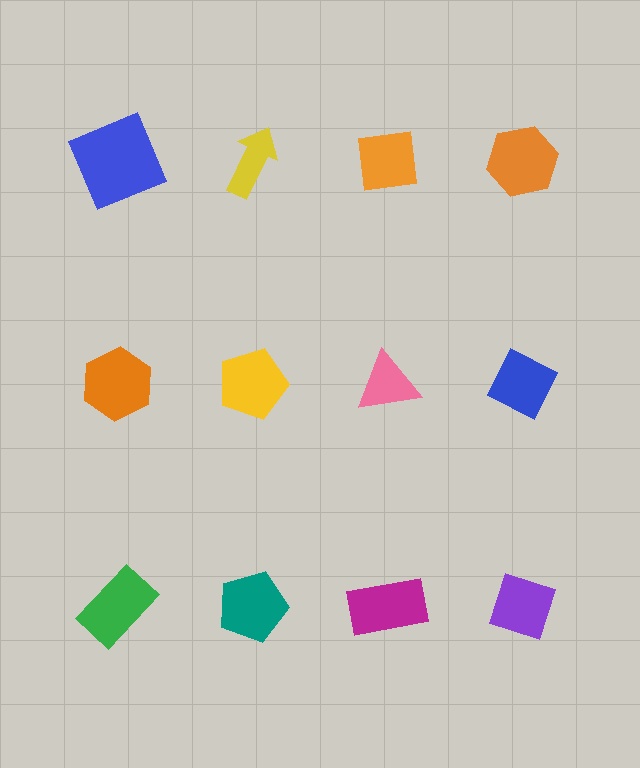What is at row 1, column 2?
A yellow arrow.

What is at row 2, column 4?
A blue diamond.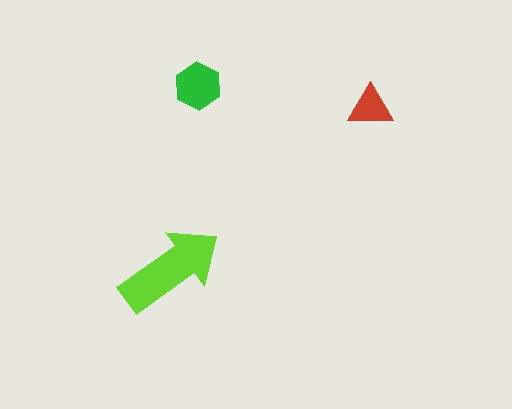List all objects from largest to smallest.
The lime arrow, the green hexagon, the red triangle.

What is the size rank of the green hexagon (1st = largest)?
2nd.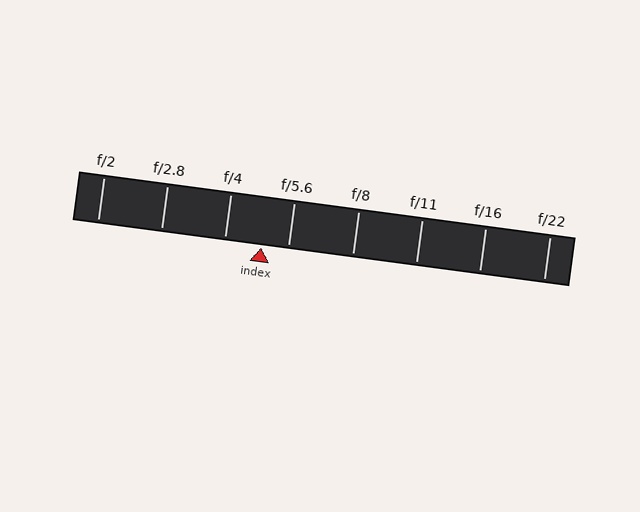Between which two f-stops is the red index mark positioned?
The index mark is between f/4 and f/5.6.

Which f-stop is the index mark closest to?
The index mark is closest to f/5.6.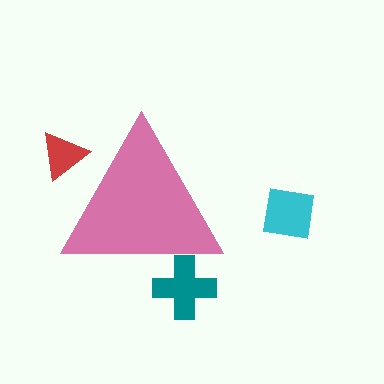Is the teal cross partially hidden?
Yes, the teal cross is partially hidden behind the pink triangle.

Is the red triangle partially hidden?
Yes, the red triangle is partially hidden behind the pink triangle.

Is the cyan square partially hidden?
No, the cyan square is fully visible.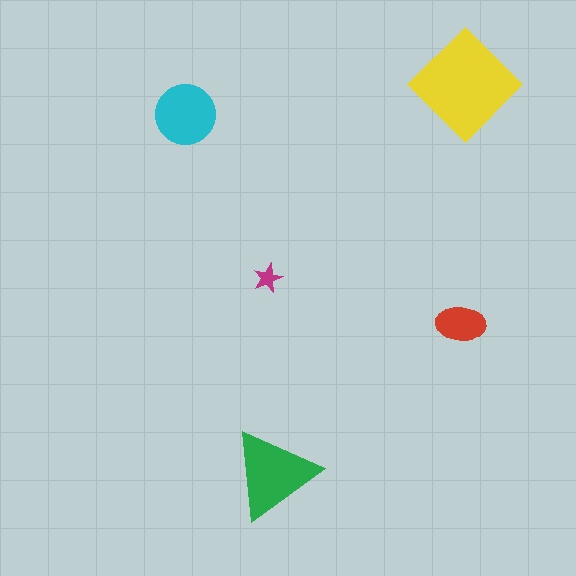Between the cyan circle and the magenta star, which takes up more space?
The cyan circle.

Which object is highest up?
The yellow diamond is topmost.